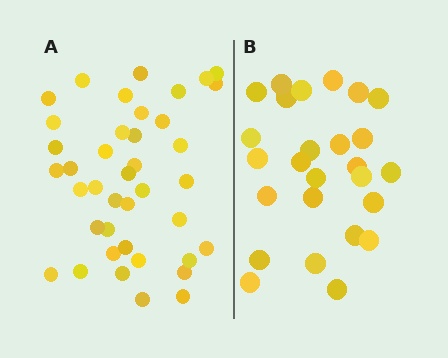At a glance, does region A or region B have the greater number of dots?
Region A (the left region) has more dots.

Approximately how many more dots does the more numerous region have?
Region A has approximately 15 more dots than region B.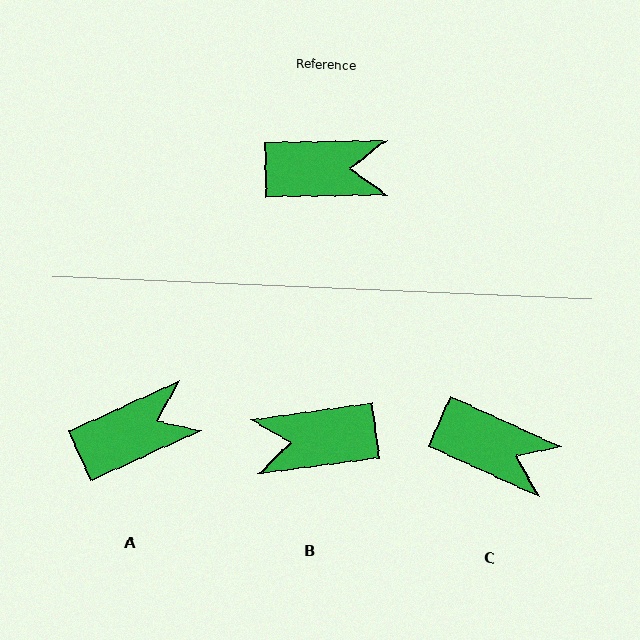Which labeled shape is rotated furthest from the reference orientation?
B, about 173 degrees away.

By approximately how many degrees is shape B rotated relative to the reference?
Approximately 173 degrees clockwise.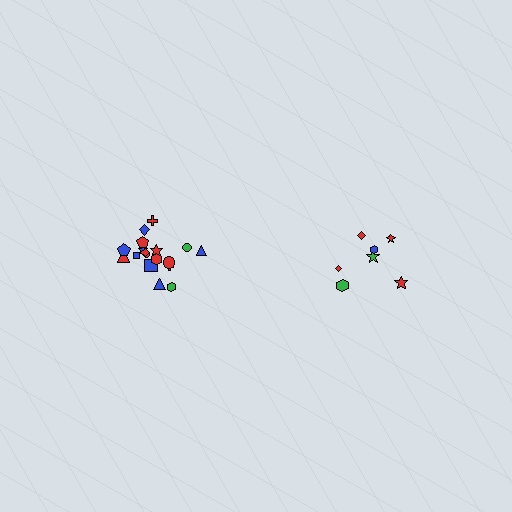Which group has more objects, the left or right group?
The left group.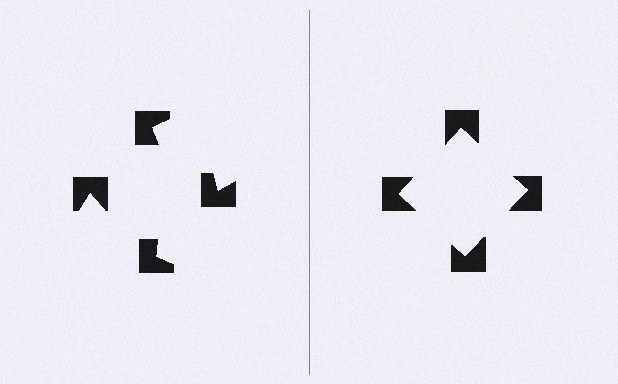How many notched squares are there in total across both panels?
8 — 4 on each side.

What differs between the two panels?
The notched squares are positioned identically on both sides; only the wedge orientations differ. On the right they align to a square; on the left they are misaligned.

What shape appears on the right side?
An illusory square.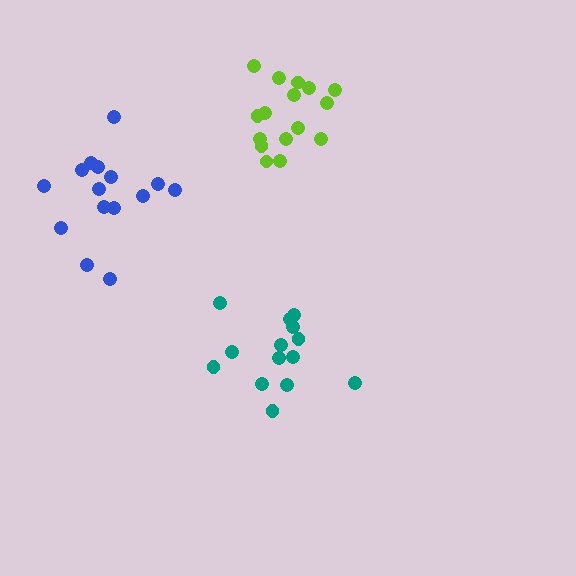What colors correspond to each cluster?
The clusters are colored: lime, teal, blue.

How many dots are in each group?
Group 1: 16 dots, Group 2: 14 dots, Group 3: 15 dots (45 total).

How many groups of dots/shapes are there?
There are 3 groups.